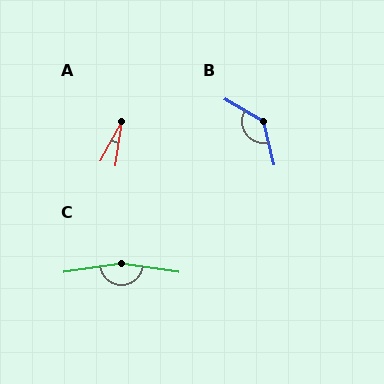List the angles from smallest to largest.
A (20°), B (134°), C (164°).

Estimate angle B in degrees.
Approximately 134 degrees.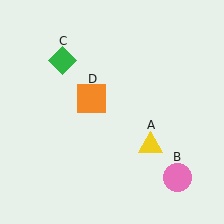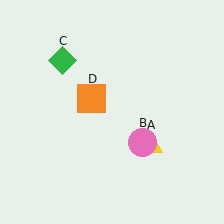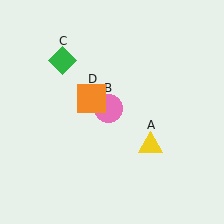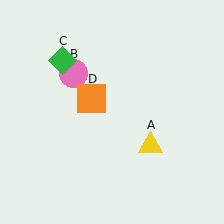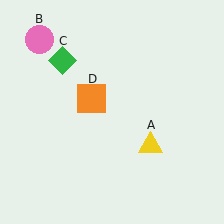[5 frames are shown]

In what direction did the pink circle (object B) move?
The pink circle (object B) moved up and to the left.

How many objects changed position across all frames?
1 object changed position: pink circle (object B).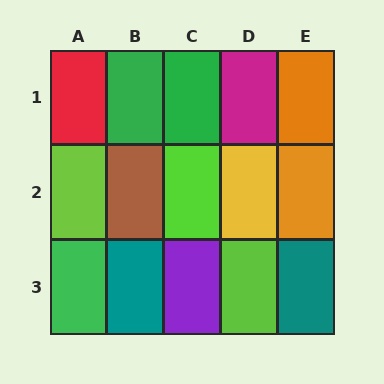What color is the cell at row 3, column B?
Teal.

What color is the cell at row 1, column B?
Green.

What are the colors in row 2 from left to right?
Lime, brown, lime, yellow, orange.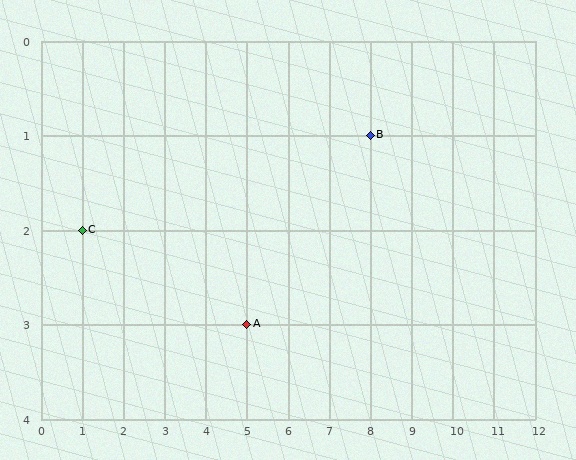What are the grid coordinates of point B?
Point B is at grid coordinates (8, 1).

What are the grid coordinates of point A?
Point A is at grid coordinates (5, 3).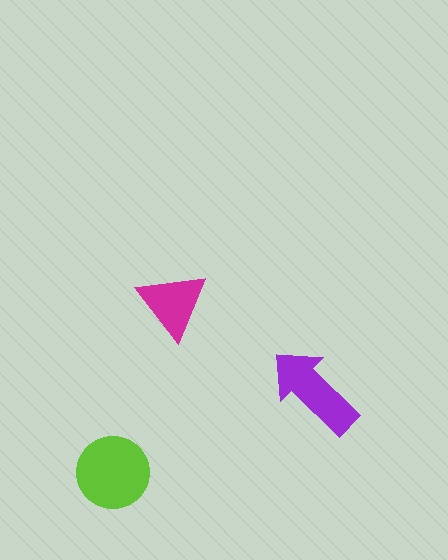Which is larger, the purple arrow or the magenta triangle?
The purple arrow.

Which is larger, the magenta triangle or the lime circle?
The lime circle.